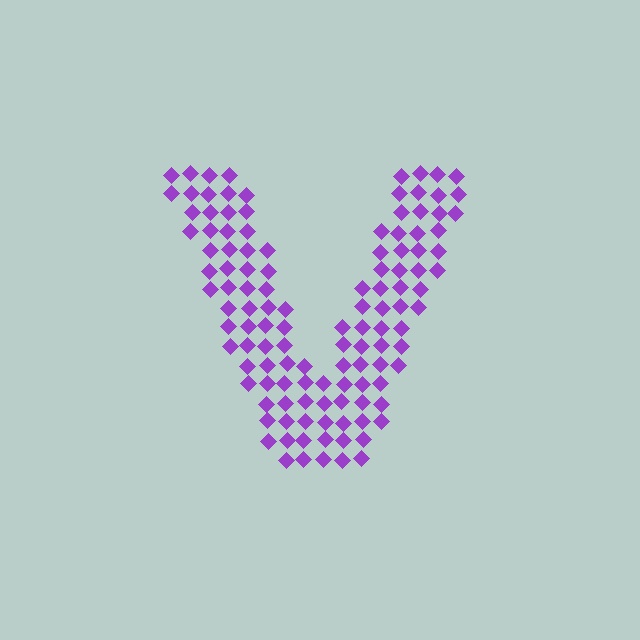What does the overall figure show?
The overall figure shows the letter V.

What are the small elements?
The small elements are diamonds.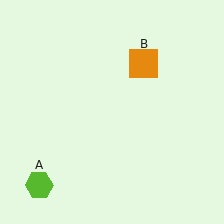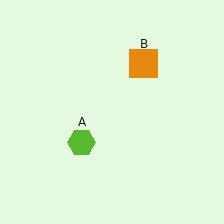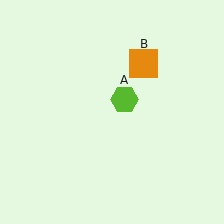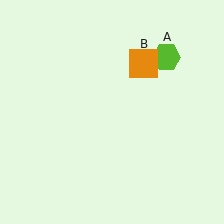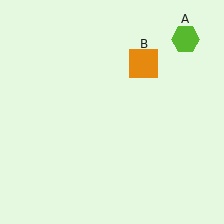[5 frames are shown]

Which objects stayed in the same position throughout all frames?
Orange square (object B) remained stationary.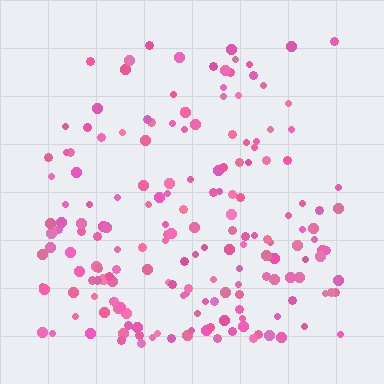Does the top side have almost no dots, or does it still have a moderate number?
Still a moderate number, just noticeably fewer than the bottom.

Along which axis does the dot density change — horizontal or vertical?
Vertical.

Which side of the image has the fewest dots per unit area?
The top.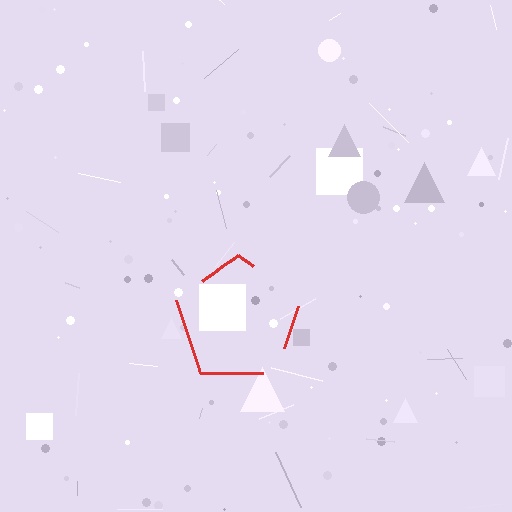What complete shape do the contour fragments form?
The contour fragments form a pentagon.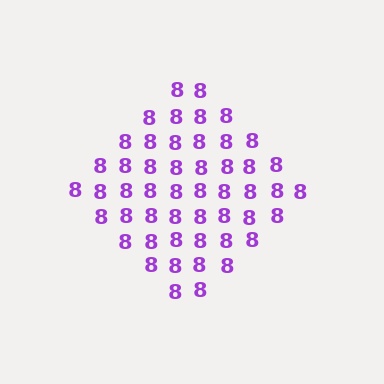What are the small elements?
The small elements are digit 8's.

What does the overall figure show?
The overall figure shows a diamond.